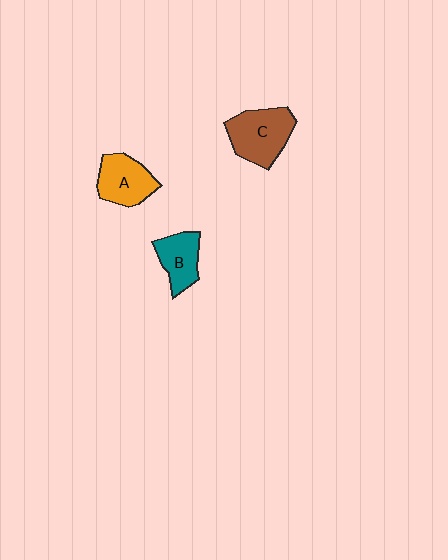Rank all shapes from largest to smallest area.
From largest to smallest: C (brown), A (orange), B (teal).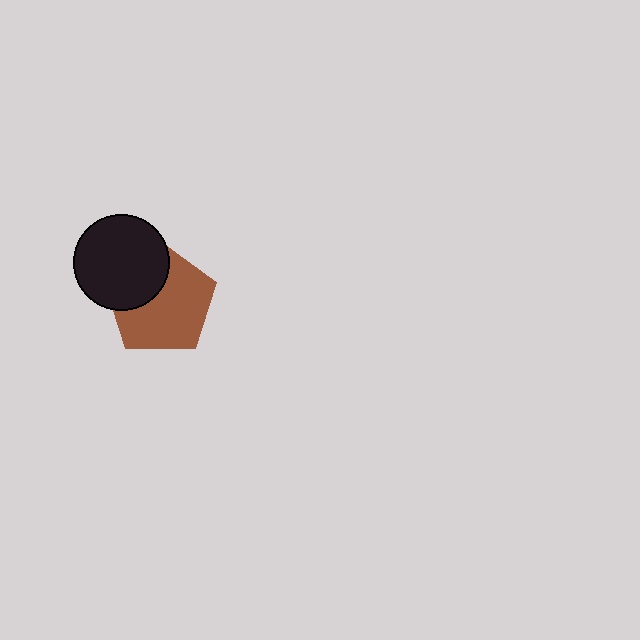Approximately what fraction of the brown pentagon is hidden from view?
Roughly 32% of the brown pentagon is hidden behind the black circle.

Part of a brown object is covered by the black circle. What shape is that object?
It is a pentagon.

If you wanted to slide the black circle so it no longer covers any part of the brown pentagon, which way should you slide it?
Slide it toward the upper-left — that is the most direct way to separate the two shapes.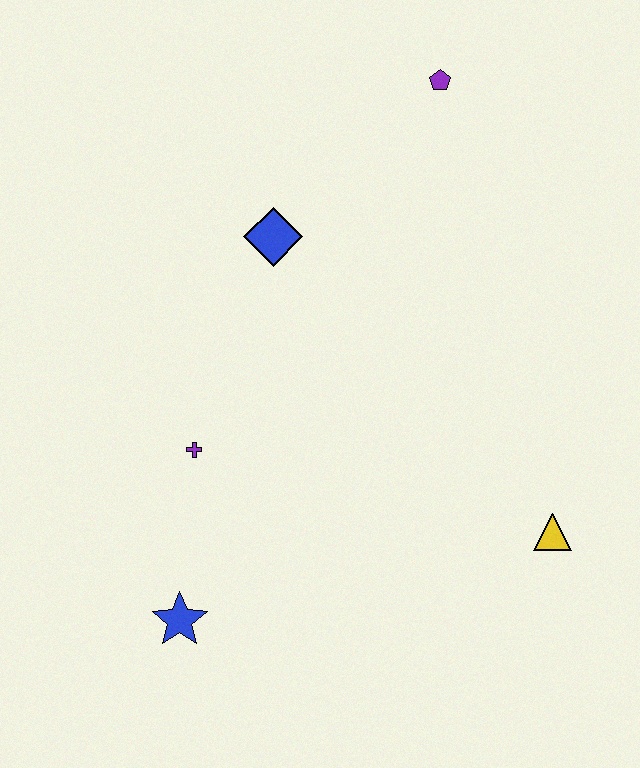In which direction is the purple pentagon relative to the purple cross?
The purple pentagon is above the purple cross.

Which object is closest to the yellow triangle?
The purple cross is closest to the yellow triangle.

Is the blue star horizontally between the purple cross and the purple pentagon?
No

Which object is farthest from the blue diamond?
The yellow triangle is farthest from the blue diamond.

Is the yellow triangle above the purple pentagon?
No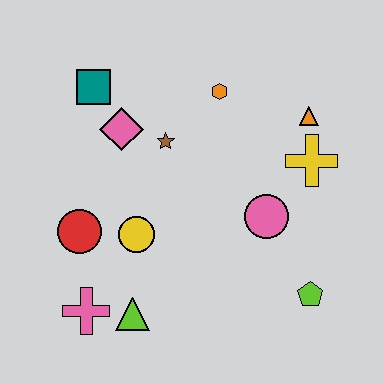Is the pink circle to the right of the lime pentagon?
No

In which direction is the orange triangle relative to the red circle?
The orange triangle is to the right of the red circle.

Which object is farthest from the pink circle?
The teal square is farthest from the pink circle.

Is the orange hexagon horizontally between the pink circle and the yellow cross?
No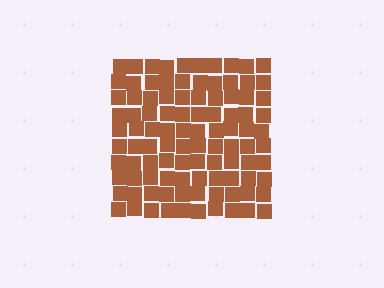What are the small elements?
The small elements are squares.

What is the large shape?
The large shape is a square.